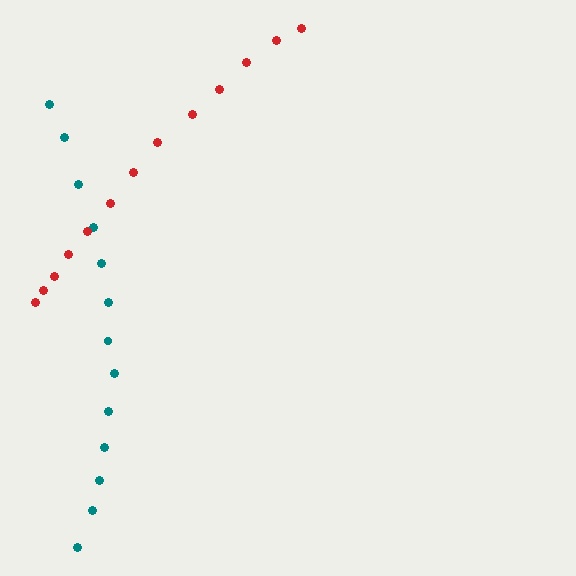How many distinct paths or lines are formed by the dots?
There are 2 distinct paths.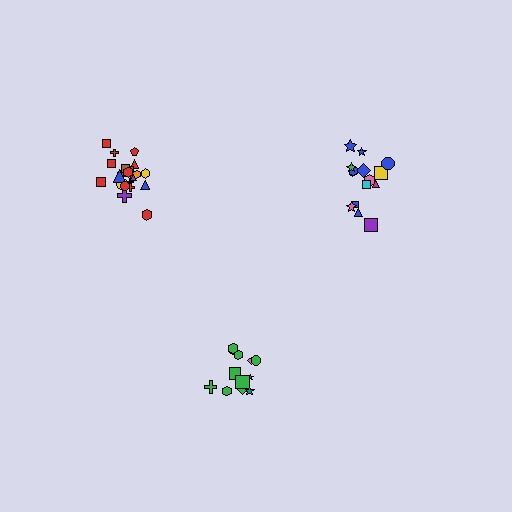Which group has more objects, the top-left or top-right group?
The top-left group.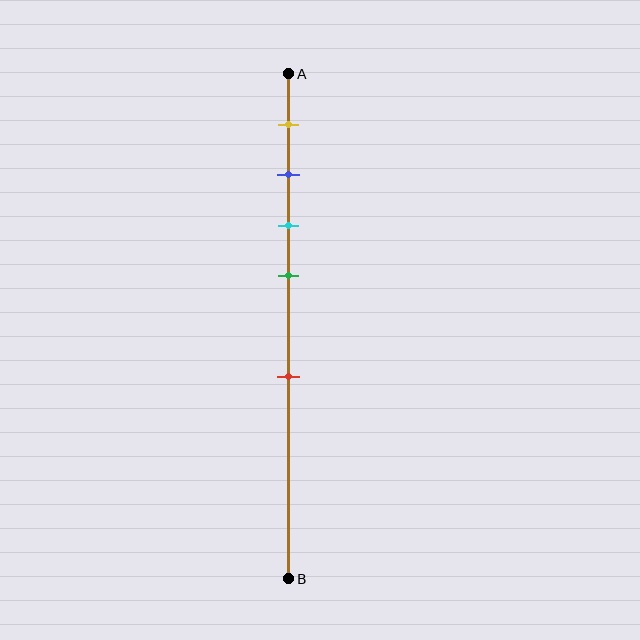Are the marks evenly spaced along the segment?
No, the marks are not evenly spaced.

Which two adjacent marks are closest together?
The blue and cyan marks are the closest adjacent pair.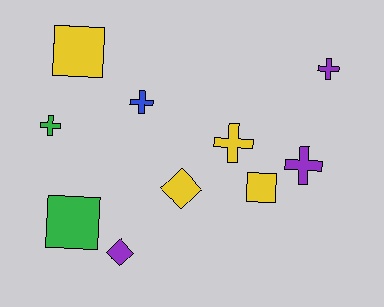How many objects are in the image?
There are 10 objects.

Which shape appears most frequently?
Cross, with 5 objects.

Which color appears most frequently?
Yellow, with 4 objects.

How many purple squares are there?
There are no purple squares.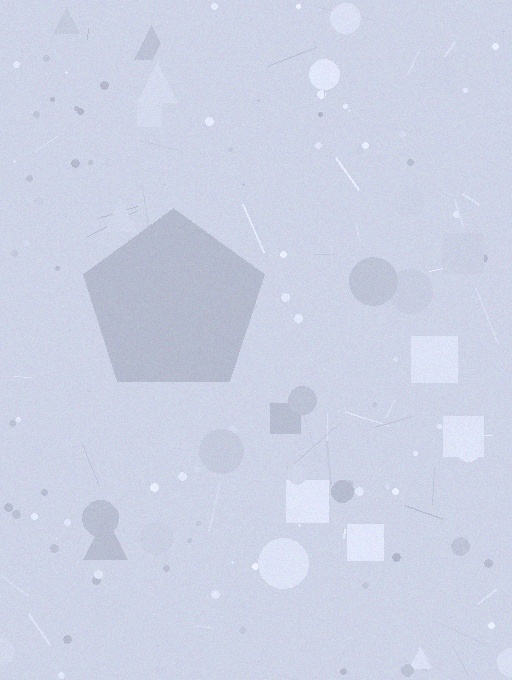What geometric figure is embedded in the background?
A pentagon is embedded in the background.